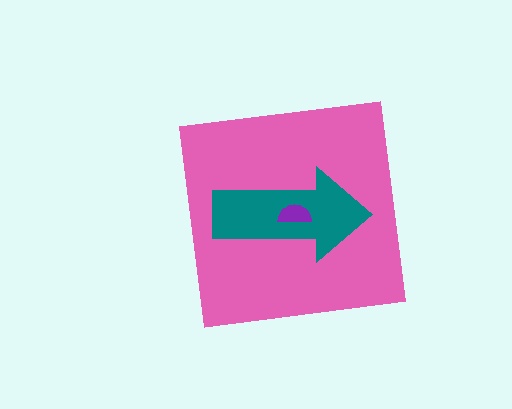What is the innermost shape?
The purple semicircle.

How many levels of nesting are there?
3.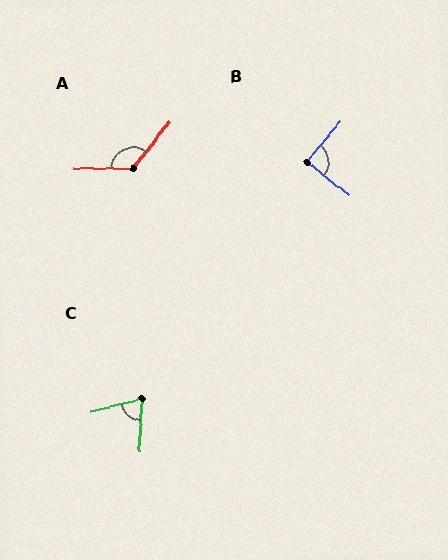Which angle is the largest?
A, at approximately 128 degrees.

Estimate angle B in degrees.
Approximately 88 degrees.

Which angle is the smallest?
C, at approximately 72 degrees.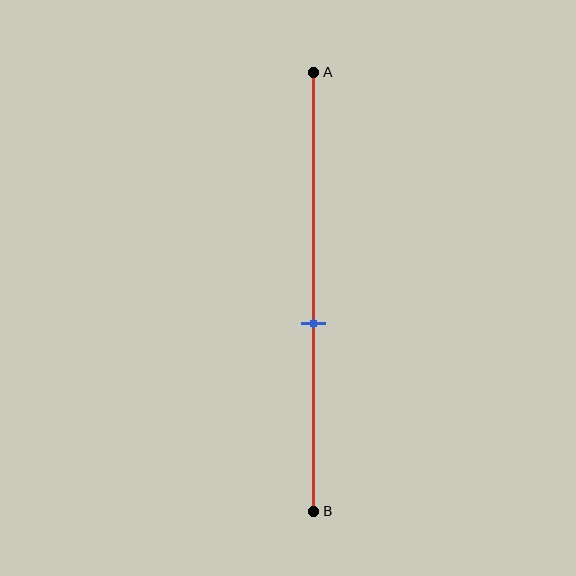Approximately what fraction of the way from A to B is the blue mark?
The blue mark is approximately 55% of the way from A to B.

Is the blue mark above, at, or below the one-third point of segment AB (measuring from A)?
The blue mark is below the one-third point of segment AB.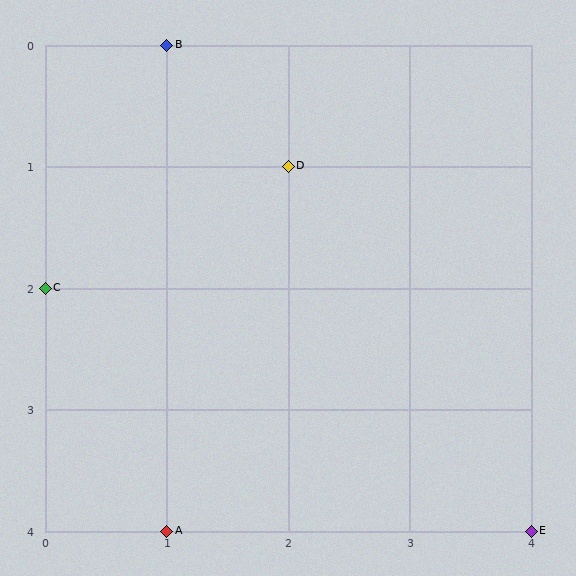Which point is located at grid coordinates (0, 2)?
Point C is at (0, 2).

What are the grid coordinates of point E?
Point E is at grid coordinates (4, 4).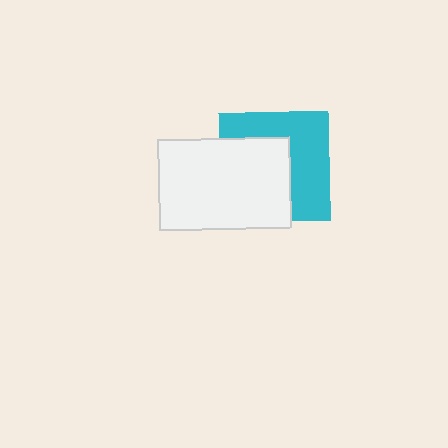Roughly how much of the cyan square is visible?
About half of it is visible (roughly 50%).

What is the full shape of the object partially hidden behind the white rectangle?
The partially hidden object is a cyan square.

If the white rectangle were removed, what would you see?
You would see the complete cyan square.